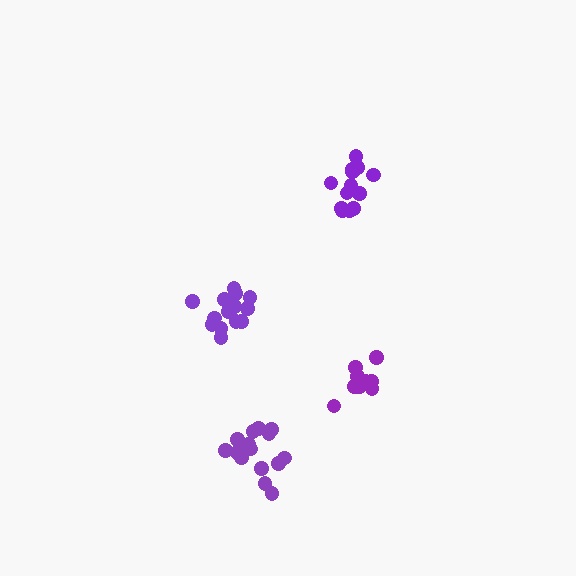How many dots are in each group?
Group 1: 15 dots, Group 2: 11 dots, Group 3: 15 dots, Group 4: 13 dots (54 total).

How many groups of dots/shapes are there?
There are 4 groups.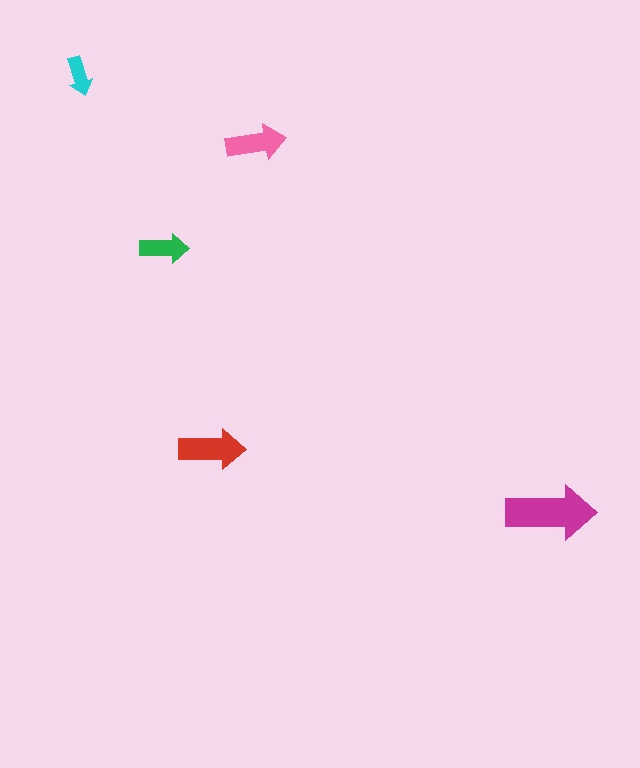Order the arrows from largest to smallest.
the magenta one, the red one, the pink one, the green one, the cyan one.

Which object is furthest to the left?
The cyan arrow is leftmost.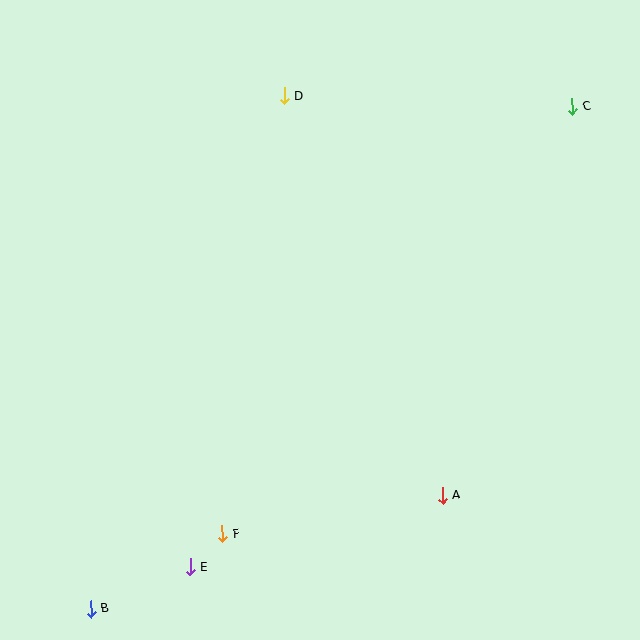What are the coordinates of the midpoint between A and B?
The midpoint between A and B is at (266, 552).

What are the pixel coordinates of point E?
Point E is at (190, 567).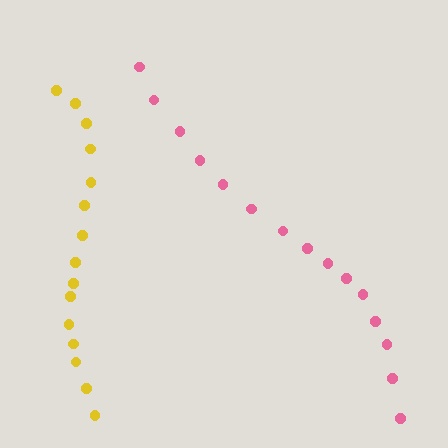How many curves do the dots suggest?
There are 2 distinct paths.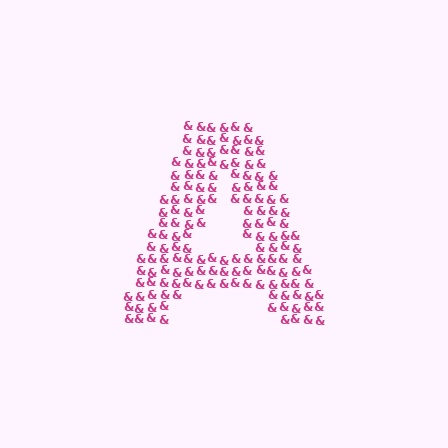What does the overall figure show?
The overall figure shows the letter A.